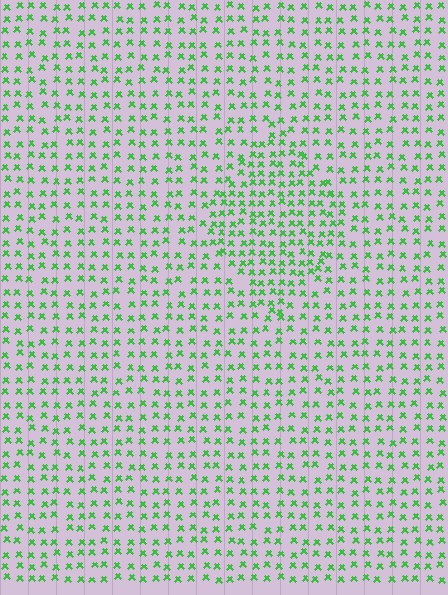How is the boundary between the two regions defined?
The boundary is defined by a change in element density (approximately 1.6x ratio). All elements are the same color, size, and shape.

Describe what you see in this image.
The image contains small green elements arranged at two different densities. A diamond-shaped region is visible where the elements are more densely packed than the surrounding area.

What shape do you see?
I see a diamond.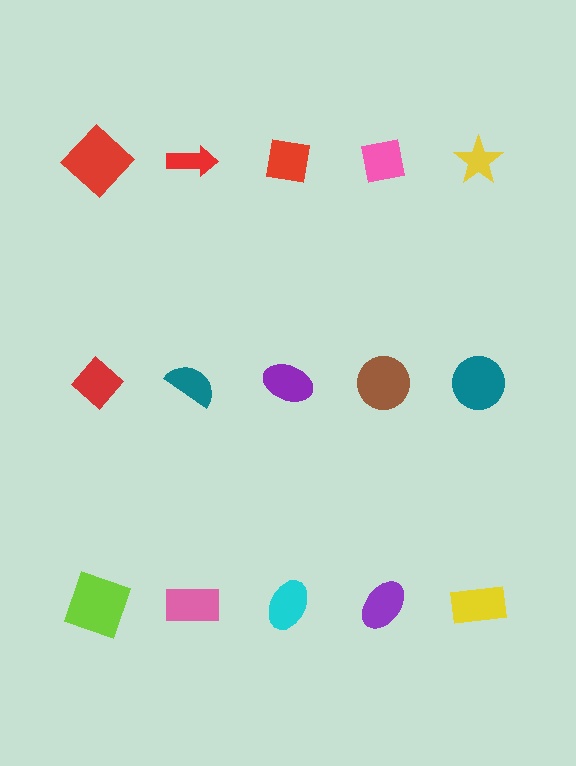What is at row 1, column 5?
A yellow star.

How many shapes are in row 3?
5 shapes.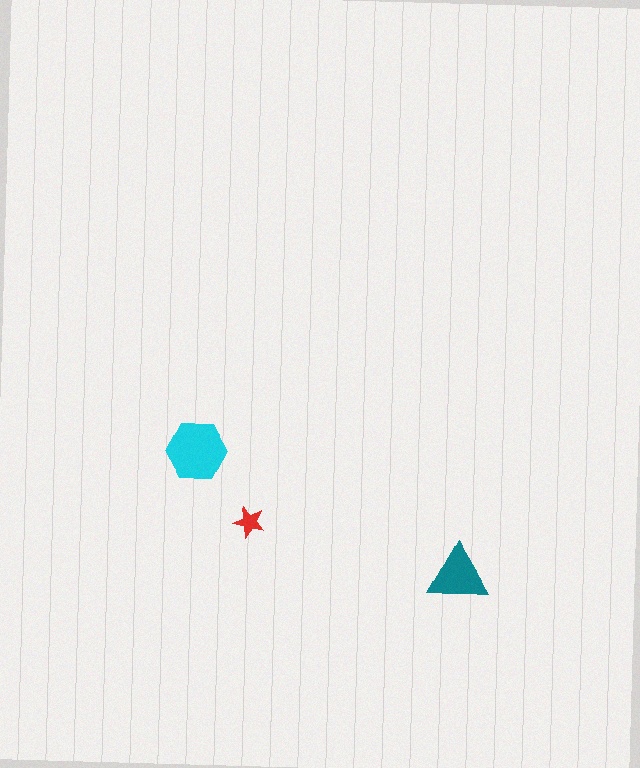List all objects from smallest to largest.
The red star, the teal triangle, the cyan hexagon.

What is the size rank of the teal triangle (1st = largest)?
2nd.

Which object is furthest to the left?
The cyan hexagon is leftmost.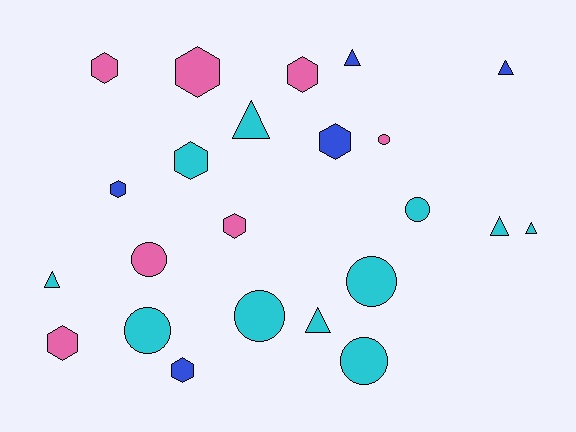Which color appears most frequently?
Cyan, with 11 objects.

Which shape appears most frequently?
Hexagon, with 9 objects.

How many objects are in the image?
There are 23 objects.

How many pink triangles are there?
There are no pink triangles.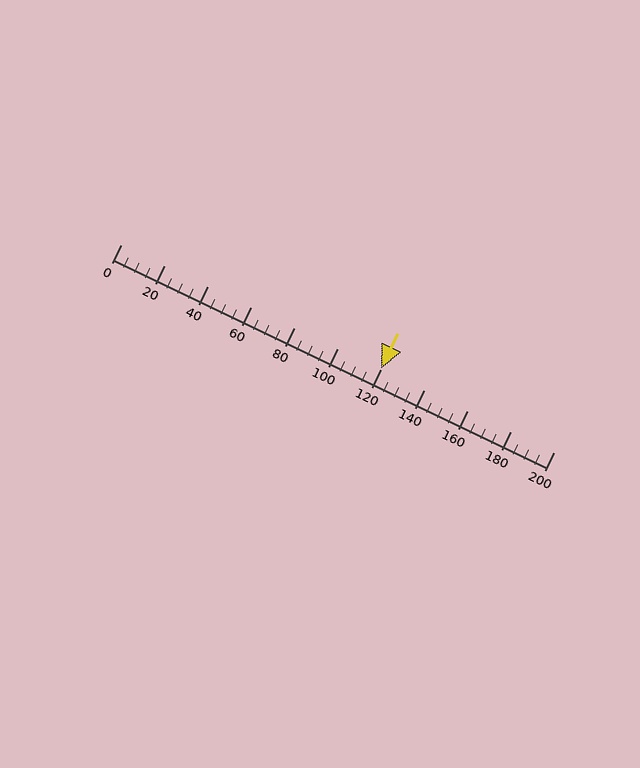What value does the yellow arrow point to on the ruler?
The yellow arrow points to approximately 120.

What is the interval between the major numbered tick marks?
The major tick marks are spaced 20 units apart.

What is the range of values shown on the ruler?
The ruler shows values from 0 to 200.